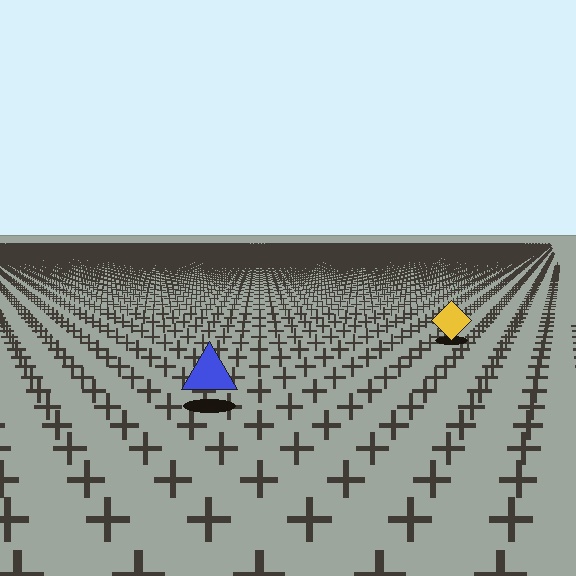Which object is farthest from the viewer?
The yellow diamond is farthest from the viewer. It appears smaller and the ground texture around it is denser.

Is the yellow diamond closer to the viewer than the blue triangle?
No. The blue triangle is closer — you can tell from the texture gradient: the ground texture is coarser near it.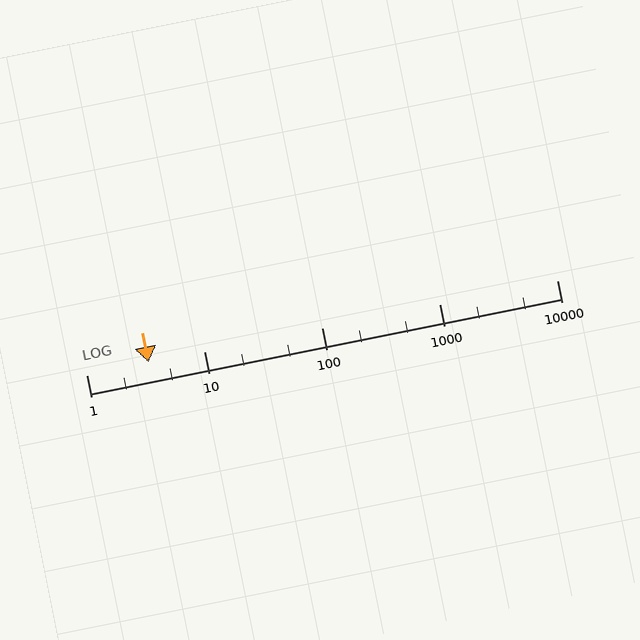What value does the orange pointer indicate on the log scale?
The pointer indicates approximately 3.4.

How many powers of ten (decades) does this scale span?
The scale spans 4 decades, from 1 to 10000.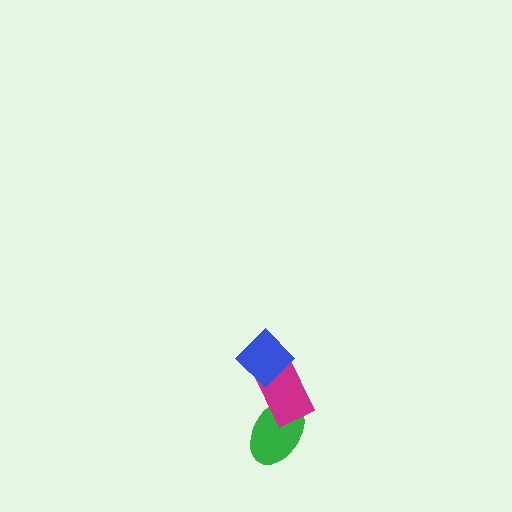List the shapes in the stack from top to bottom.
From top to bottom: the blue diamond, the magenta rectangle, the green ellipse.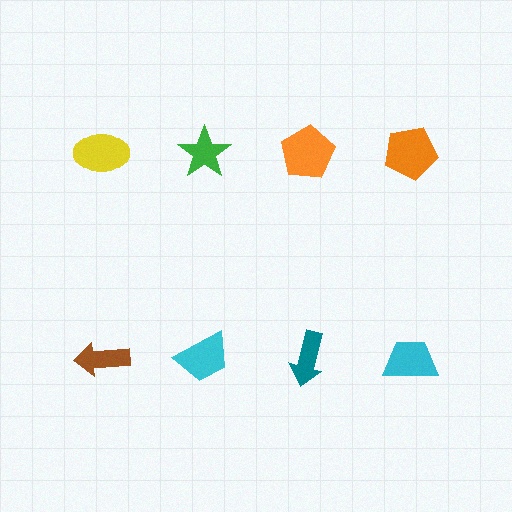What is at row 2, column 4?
A cyan trapezoid.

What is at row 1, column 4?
An orange pentagon.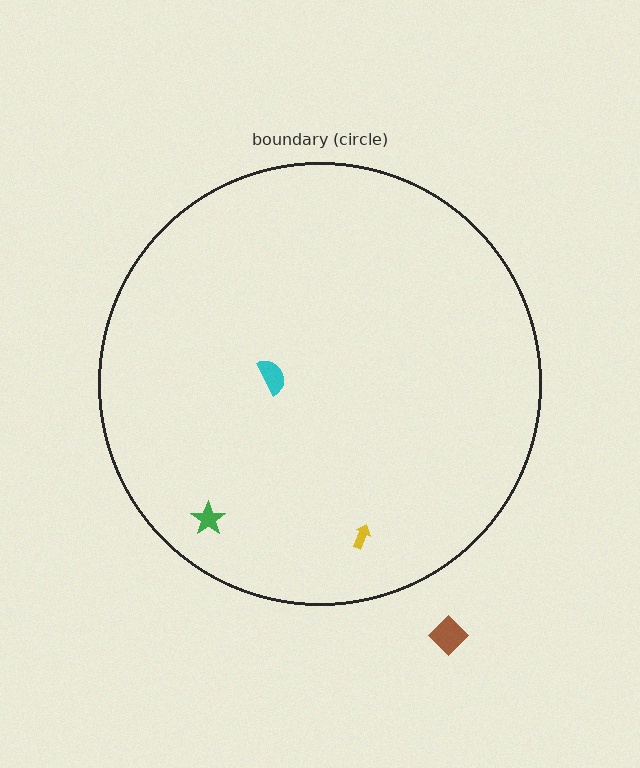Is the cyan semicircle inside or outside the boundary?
Inside.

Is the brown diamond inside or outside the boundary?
Outside.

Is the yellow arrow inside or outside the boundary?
Inside.